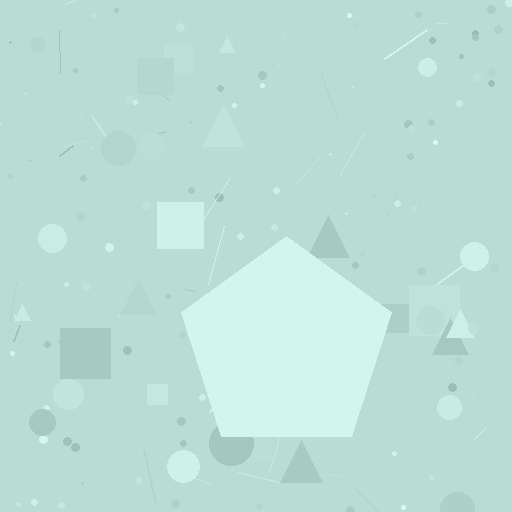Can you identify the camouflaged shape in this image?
The camouflaged shape is a pentagon.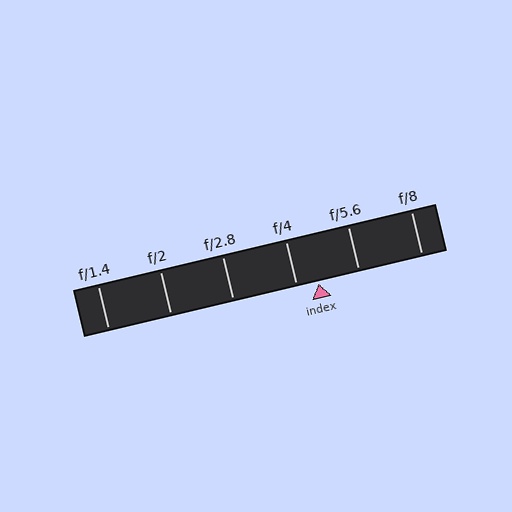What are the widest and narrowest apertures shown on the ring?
The widest aperture shown is f/1.4 and the narrowest is f/8.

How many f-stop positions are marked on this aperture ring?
There are 6 f-stop positions marked.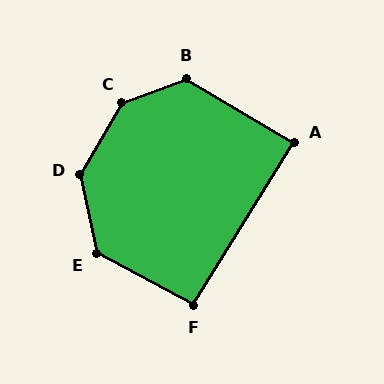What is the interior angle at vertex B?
Approximately 129 degrees (obtuse).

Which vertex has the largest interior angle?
C, at approximately 141 degrees.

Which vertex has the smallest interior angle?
A, at approximately 89 degrees.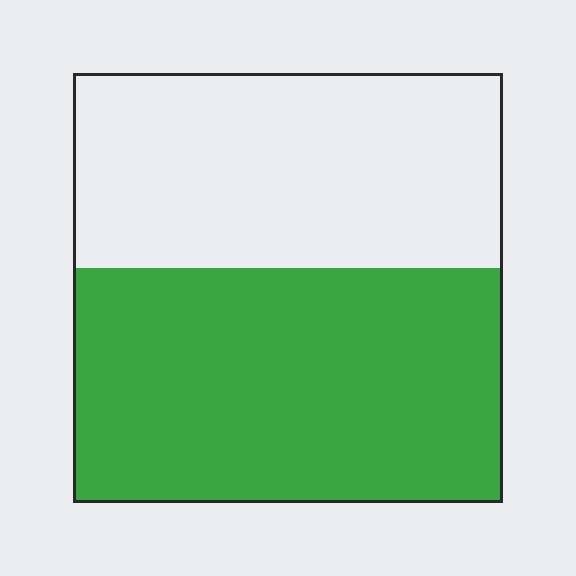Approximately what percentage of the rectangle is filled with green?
Approximately 55%.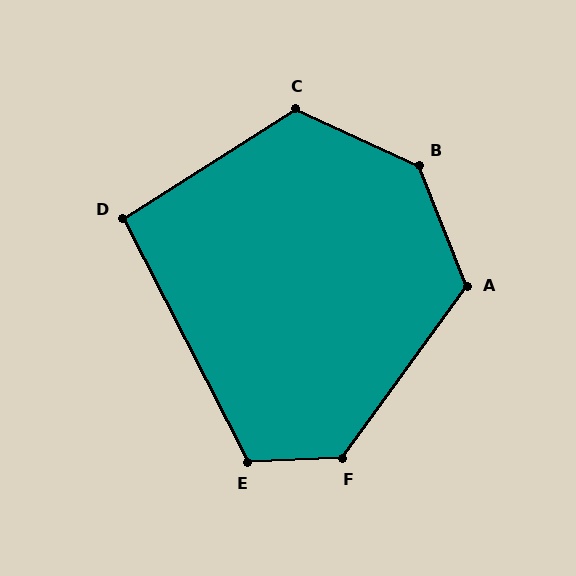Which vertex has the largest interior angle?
B, at approximately 137 degrees.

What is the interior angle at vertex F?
Approximately 128 degrees (obtuse).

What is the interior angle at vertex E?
Approximately 115 degrees (obtuse).